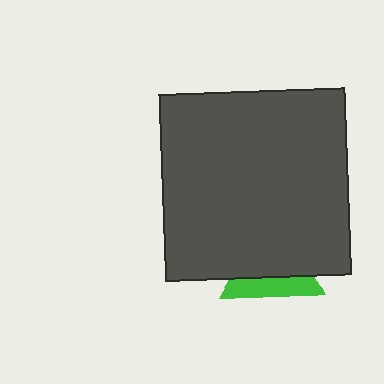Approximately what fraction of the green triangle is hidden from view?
Roughly 65% of the green triangle is hidden behind the dark gray square.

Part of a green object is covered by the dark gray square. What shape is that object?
It is a triangle.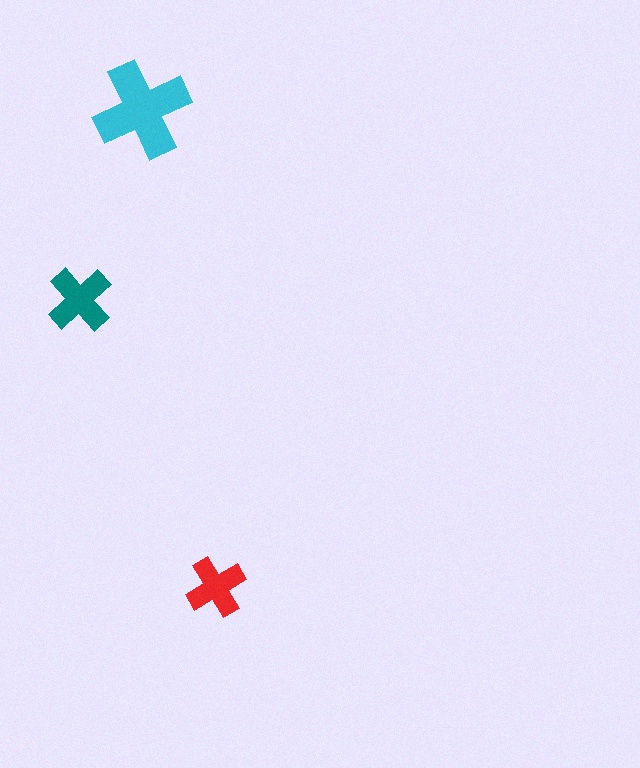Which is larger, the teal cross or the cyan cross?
The cyan one.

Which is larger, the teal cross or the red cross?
The teal one.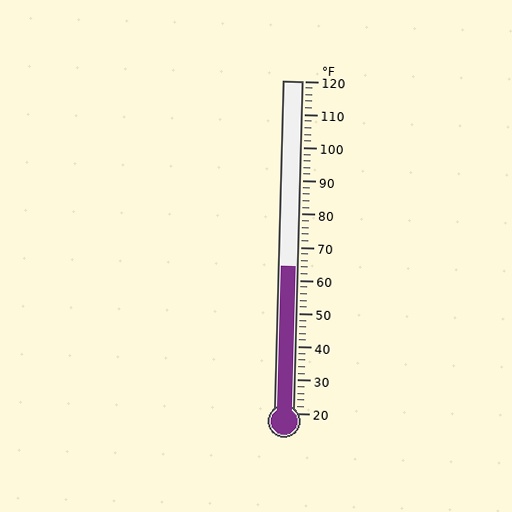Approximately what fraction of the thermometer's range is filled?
The thermometer is filled to approximately 45% of its range.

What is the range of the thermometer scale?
The thermometer scale ranges from 20°F to 120°F.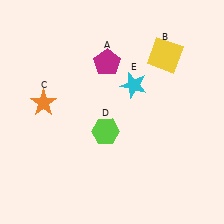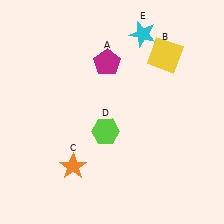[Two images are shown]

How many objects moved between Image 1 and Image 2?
2 objects moved between the two images.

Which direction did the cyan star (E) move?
The cyan star (E) moved up.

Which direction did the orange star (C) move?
The orange star (C) moved down.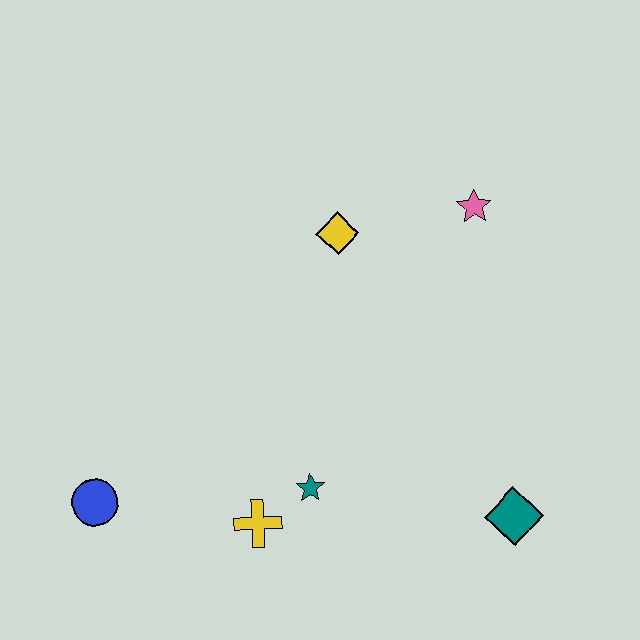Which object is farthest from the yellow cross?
The pink star is farthest from the yellow cross.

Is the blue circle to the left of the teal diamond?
Yes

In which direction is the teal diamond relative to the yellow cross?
The teal diamond is to the right of the yellow cross.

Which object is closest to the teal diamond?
The teal star is closest to the teal diamond.